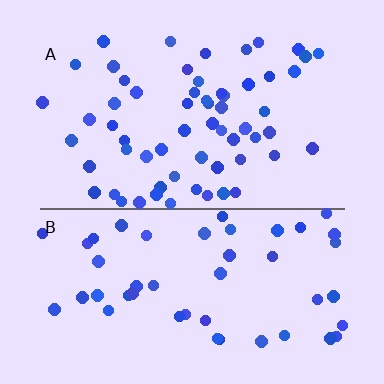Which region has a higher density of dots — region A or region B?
A (the top).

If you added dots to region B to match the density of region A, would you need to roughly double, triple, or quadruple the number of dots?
Approximately double.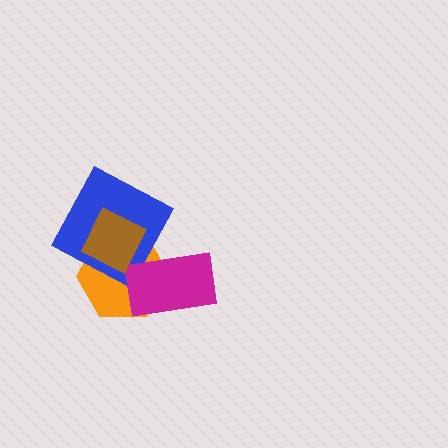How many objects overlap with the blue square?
2 objects overlap with the blue square.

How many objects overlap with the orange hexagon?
3 objects overlap with the orange hexagon.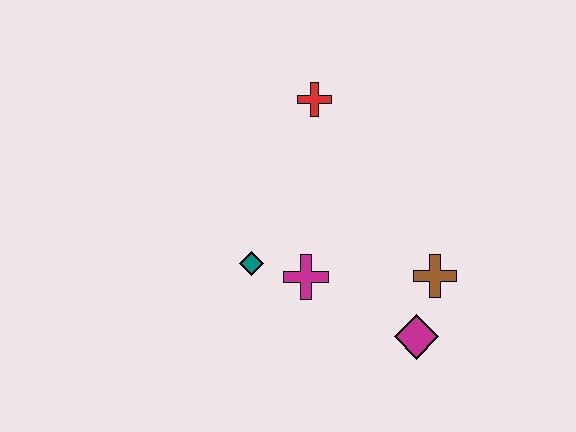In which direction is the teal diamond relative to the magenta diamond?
The teal diamond is to the left of the magenta diamond.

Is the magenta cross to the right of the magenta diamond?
No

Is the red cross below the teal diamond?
No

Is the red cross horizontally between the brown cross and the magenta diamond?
No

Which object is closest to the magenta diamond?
The brown cross is closest to the magenta diamond.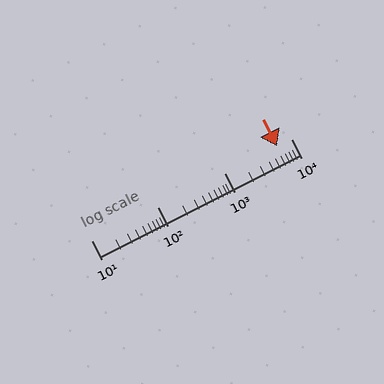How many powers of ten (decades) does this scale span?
The scale spans 3 decades, from 10 to 10000.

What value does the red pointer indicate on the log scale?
The pointer indicates approximately 6200.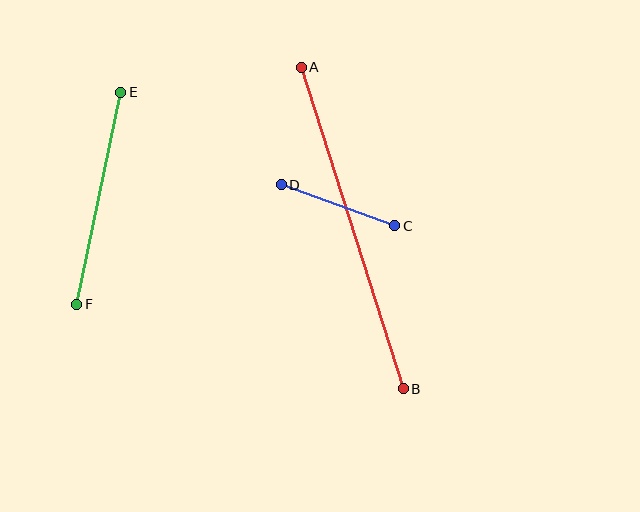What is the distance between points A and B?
The distance is approximately 337 pixels.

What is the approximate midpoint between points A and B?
The midpoint is at approximately (352, 228) pixels.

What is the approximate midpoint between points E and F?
The midpoint is at approximately (99, 198) pixels.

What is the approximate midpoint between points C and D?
The midpoint is at approximately (338, 205) pixels.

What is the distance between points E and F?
The distance is approximately 217 pixels.